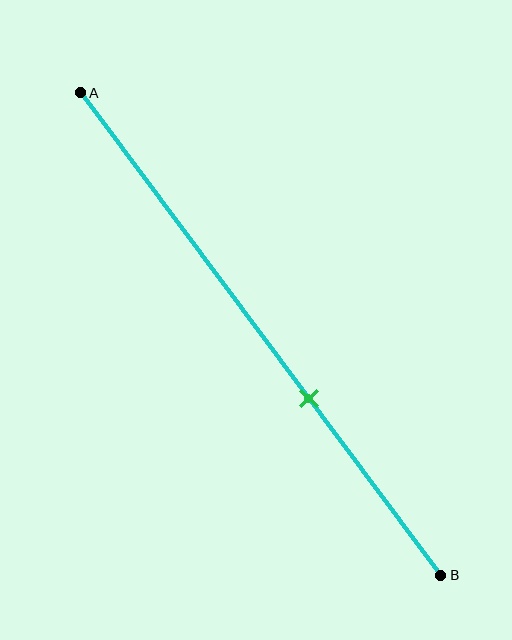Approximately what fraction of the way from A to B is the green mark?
The green mark is approximately 65% of the way from A to B.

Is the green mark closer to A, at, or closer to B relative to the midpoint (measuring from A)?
The green mark is closer to point B than the midpoint of segment AB.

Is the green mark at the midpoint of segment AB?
No, the mark is at about 65% from A, not at the 50% midpoint.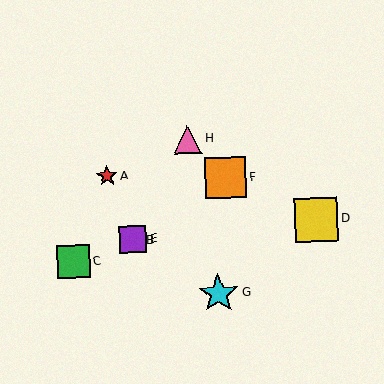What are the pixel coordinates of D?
Object D is at (316, 220).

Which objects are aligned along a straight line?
Objects B, E, H are aligned along a straight line.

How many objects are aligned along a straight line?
3 objects (B, E, H) are aligned along a straight line.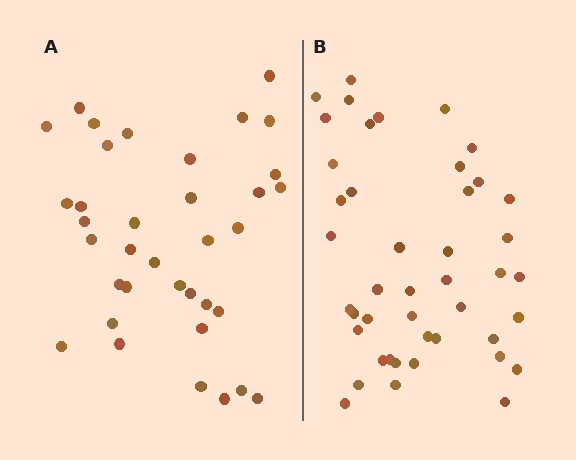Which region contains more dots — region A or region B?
Region B (the right region) has more dots.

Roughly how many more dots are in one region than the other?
Region B has roughly 8 or so more dots than region A.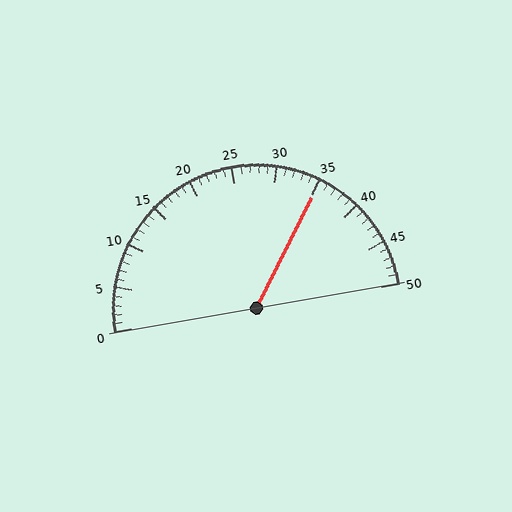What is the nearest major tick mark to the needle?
The nearest major tick mark is 35.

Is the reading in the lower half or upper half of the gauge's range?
The reading is in the upper half of the range (0 to 50).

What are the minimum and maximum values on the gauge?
The gauge ranges from 0 to 50.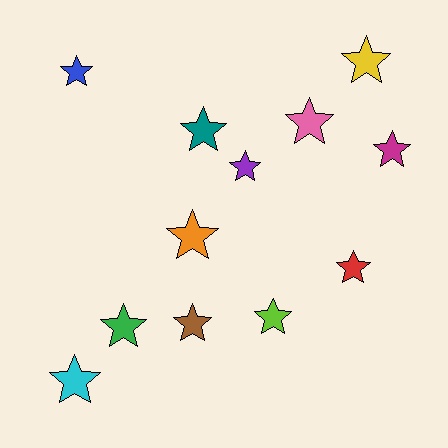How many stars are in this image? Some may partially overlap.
There are 12 stars.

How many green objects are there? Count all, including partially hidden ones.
There is 1 green object.